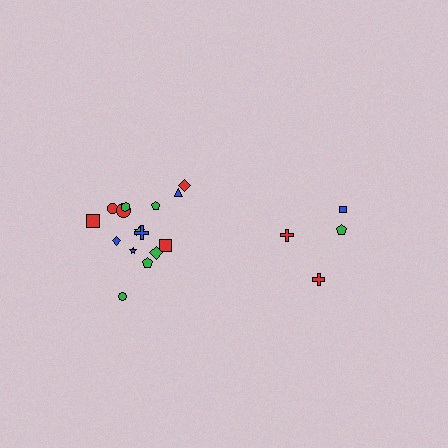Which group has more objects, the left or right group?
The left group.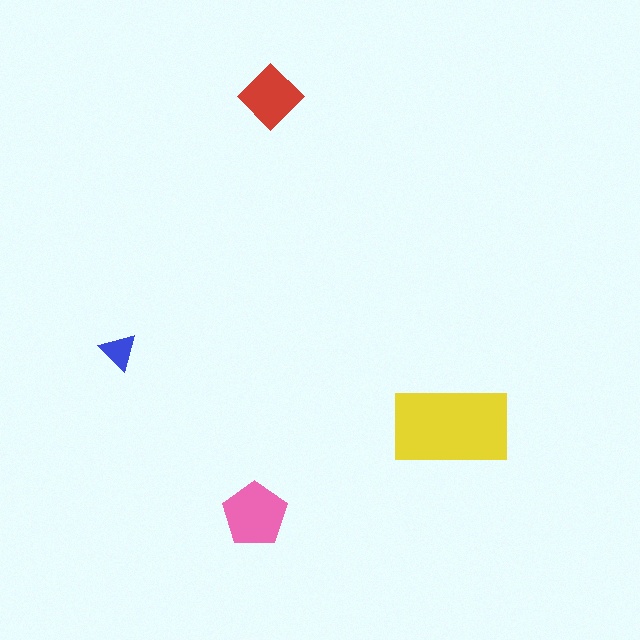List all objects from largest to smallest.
The yellow rectangle, the pink pentagon, the red diamond, the blue triangle.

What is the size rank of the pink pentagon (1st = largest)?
2nd.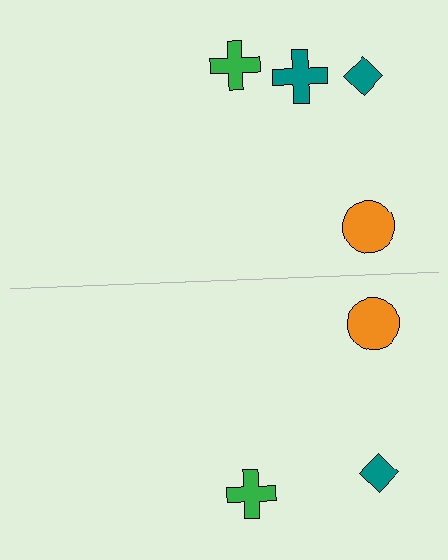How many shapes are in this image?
There are 7 shapes in this image.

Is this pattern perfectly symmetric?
No, the pattern is not perfectly symmetric. A teal cross is missing from the bottom side.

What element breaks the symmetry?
A teal cross is missing from the bottom side.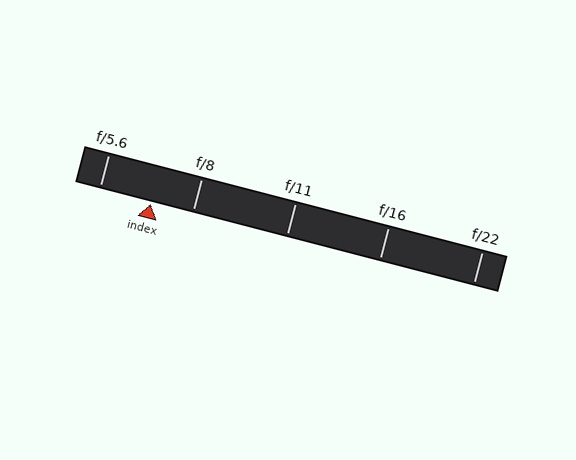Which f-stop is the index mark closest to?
The index mark is closest to f/8.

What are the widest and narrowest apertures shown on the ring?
The widest aperture shown is f/5.6 and the narrowest is f/22.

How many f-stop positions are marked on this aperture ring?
There are 5 f-stop positions marked.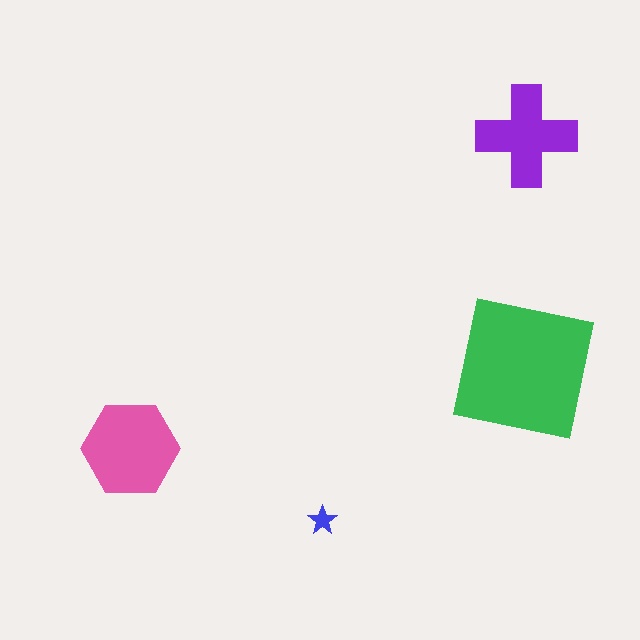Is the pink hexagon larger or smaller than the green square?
Smaller.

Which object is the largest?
The green square.